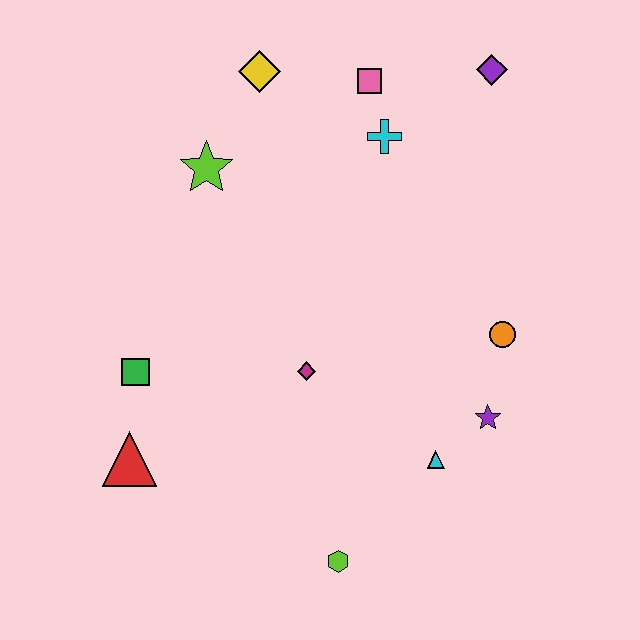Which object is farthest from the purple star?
The yellow diamond is farthest from the purple star.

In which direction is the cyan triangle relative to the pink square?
The cyan triangle is below the pink square.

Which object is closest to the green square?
The red triangle is closest to the green square.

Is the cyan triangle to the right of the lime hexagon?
Yes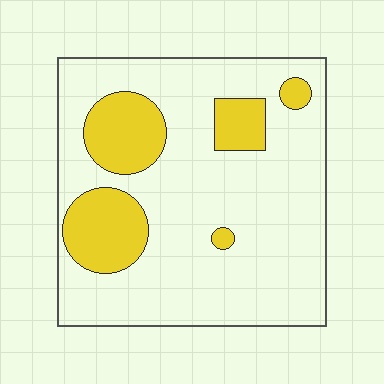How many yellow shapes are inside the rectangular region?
5.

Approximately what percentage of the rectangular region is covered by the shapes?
Approximately 20%.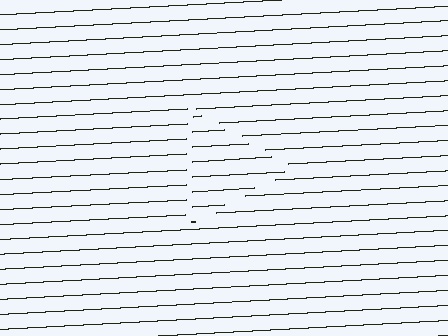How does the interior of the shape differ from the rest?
The interior of the shape contains the same grating, shifted by half a period — the contour is defined by the phase discontinuity where line-ends from the inner and outer gratings abut.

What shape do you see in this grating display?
An illusory triangle. The interior of the shape contains the same grating, shifted by half a period — the contour is defined by the phase discontinuity where line-ends from the inner and outer gratings abut.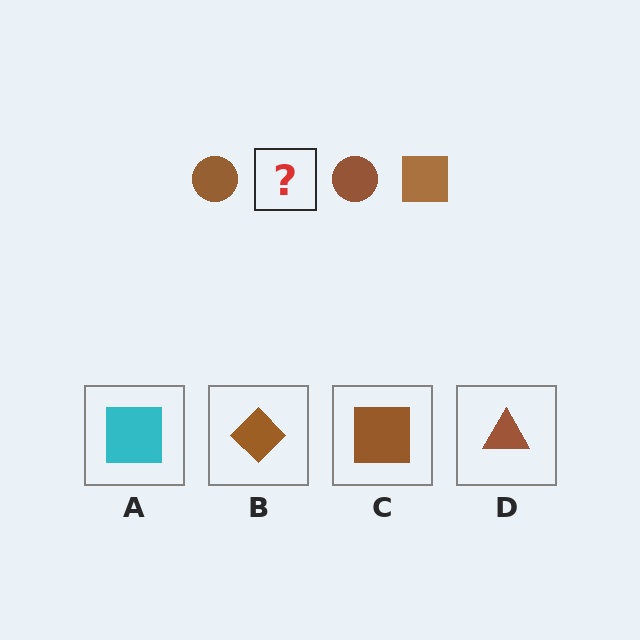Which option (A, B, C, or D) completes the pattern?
C.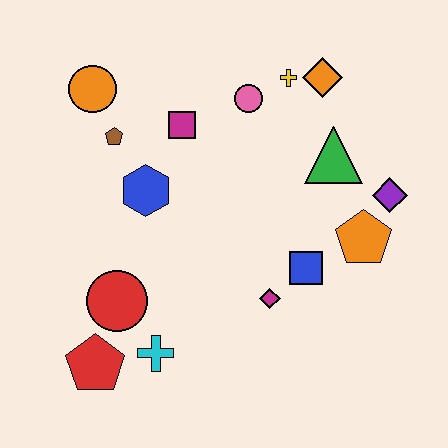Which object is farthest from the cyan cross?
The orange diamond is farthest from the cyan cross.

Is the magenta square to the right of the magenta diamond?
No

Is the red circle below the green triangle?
Yes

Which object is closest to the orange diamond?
The yellow cross is closest to the orange diamond.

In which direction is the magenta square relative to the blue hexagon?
The magenta square is above the blue hexagon.